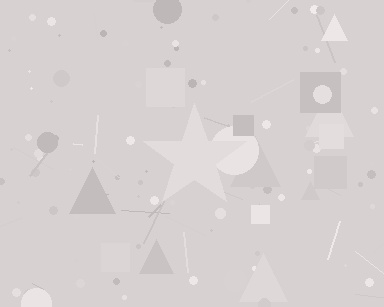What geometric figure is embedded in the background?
A star is embedded in the background.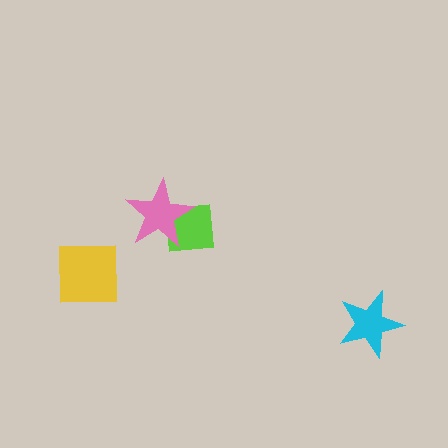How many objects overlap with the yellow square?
0 objects overlap with the yellow square.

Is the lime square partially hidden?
Yes, it is partially covered by another shape.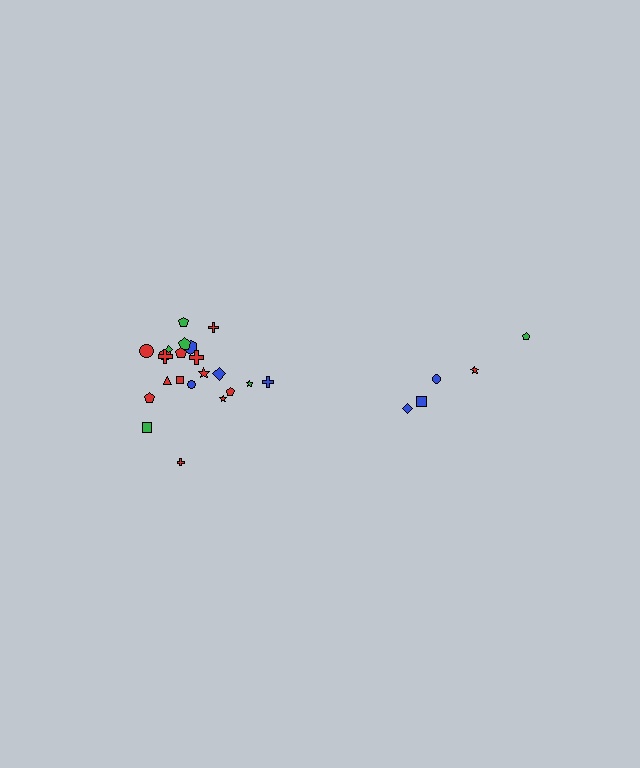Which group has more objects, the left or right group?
The left group.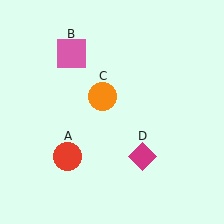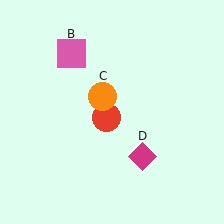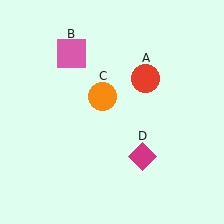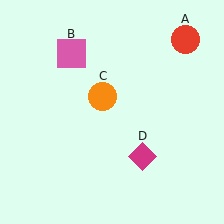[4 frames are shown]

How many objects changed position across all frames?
1 object changed position: red circle (object A).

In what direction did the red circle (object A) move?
The red circle (object A) moved up and to the right.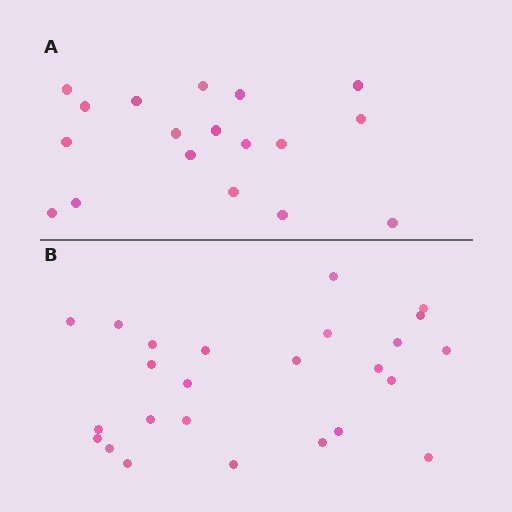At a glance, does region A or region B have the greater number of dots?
Region B (the bottom region) has more dots.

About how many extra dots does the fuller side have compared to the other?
Region B has roughly 8 or so more dots than region A.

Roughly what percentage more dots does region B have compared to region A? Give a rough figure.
About 40% more.